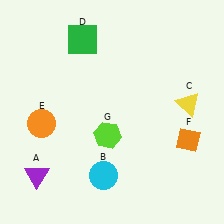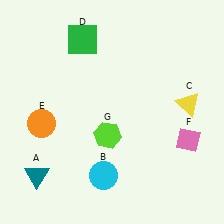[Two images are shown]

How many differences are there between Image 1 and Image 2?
There are 2 differences between the two images.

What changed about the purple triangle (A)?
In Image 1, A is purple. In Image 2, it changed to teal.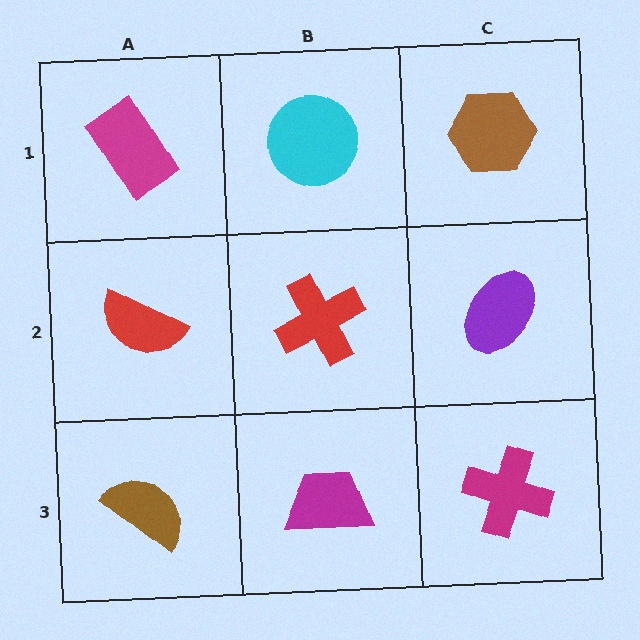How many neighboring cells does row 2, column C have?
3.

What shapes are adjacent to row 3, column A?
A red semicircle (row 2, column A), a magenta trapezoid (row 3, column B).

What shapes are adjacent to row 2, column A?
A magenta rectangle (row 1, column A), a brown semicircle (row 3, column A), a red cross (row 2, column B).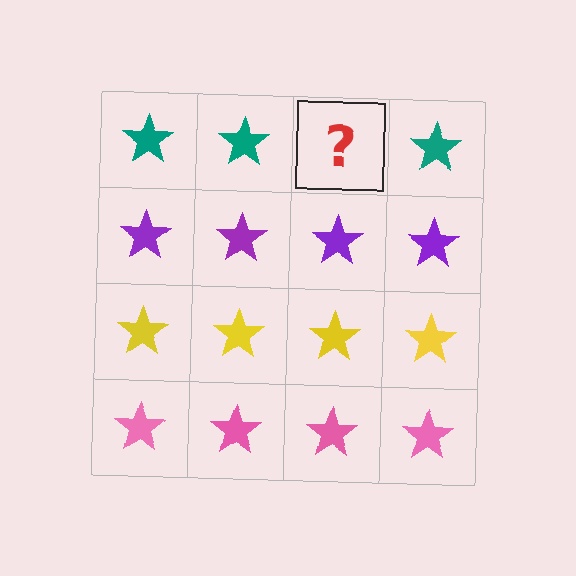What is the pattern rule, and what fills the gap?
The rule is that each row has a consistent color. The gap should be filled with a teal star.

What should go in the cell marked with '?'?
The missing cell should contain a teal star.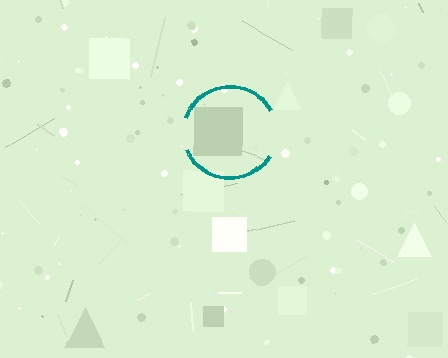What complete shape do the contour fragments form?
The contour fragments form a circle.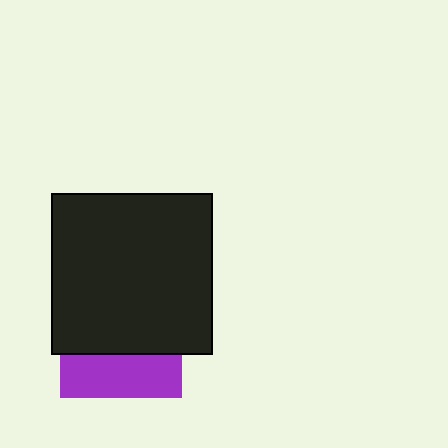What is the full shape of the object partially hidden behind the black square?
The partially hidden object is a purple square.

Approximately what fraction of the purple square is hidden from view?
Roughly 66% of the purple square is hidden behind the black square.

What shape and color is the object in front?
The object in front is a black square.